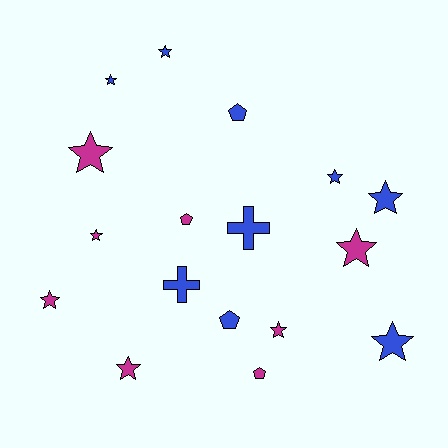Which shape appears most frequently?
Star, with 11 objects.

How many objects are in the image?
There are 17 objects.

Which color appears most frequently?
Blue, with 9 objects.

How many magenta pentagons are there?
There are 2 magenta pentagons.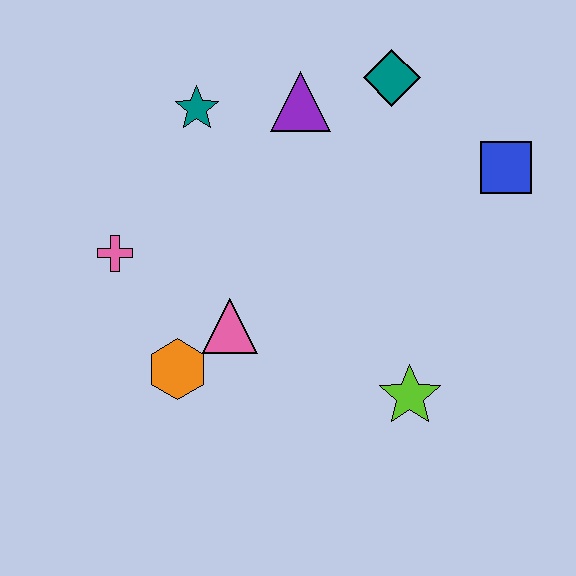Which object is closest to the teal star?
The purple triangle is closest to the teal star.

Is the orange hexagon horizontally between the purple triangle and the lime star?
No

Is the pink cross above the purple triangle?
No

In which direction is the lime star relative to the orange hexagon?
The lime star is to the right of the orange hexagon.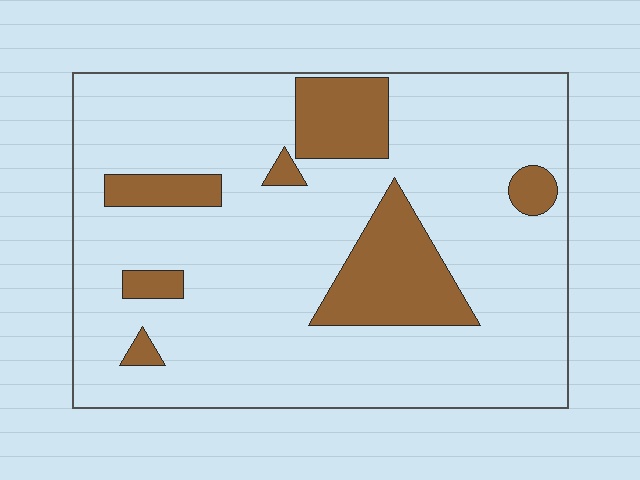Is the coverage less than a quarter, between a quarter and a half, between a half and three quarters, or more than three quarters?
Less than a quarter.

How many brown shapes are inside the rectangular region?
7.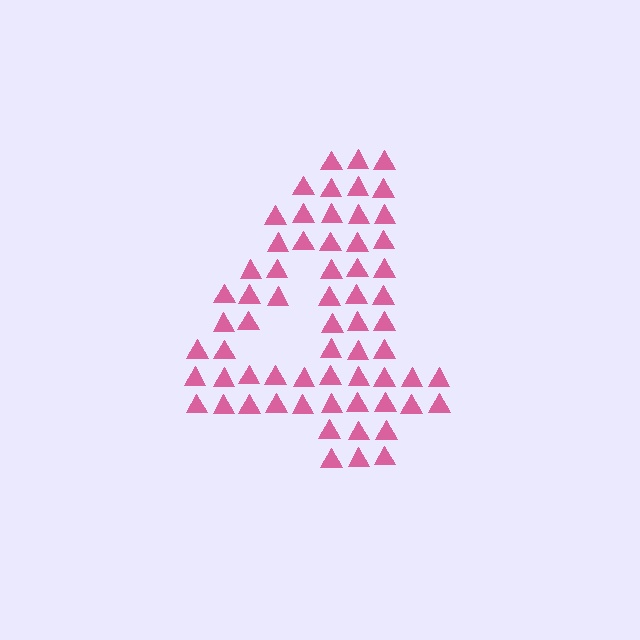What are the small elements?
The small elements are triangles.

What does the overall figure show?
The overall figure shows the digit 4.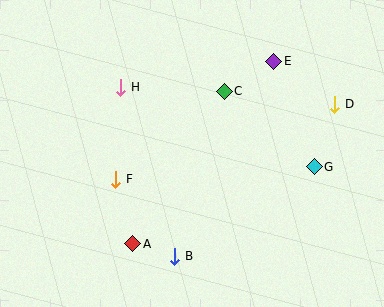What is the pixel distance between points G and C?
The distance between G and C is 117 pixels.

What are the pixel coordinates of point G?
Point G is at (314, 167).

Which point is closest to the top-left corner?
Point H is closest to the top-left corner.